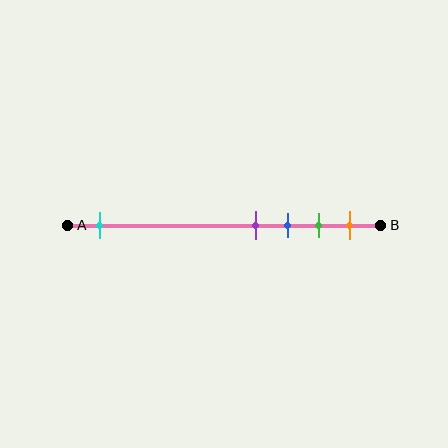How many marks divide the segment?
There are 5 marks dividing the segment.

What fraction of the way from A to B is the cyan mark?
The cyan mark is approximately 10% (0.1) of the way from A to B.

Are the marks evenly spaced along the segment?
No, the marks are not evenly spaced.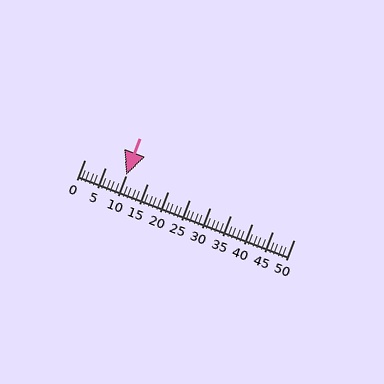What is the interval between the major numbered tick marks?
The major tick marks are spaced 5 units apart.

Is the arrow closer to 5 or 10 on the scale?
The arrow is closer to 10.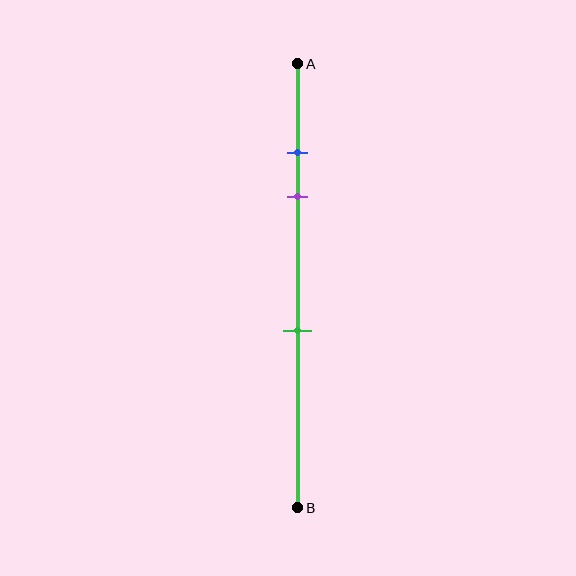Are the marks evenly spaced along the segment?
No, the marks are not evenly spaced.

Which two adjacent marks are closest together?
The blue and purple marks are the closest adjacent pair.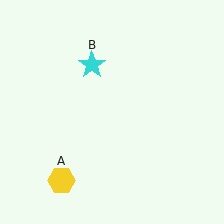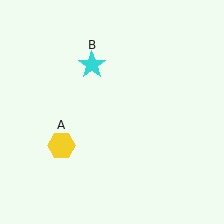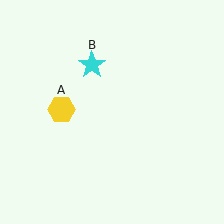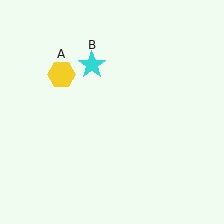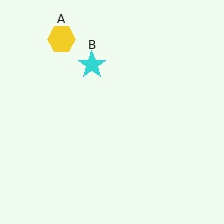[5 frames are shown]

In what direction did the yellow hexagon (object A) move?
The yellow hexagon (object A) moved up.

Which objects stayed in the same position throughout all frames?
Cyan star (object B) remained stationary.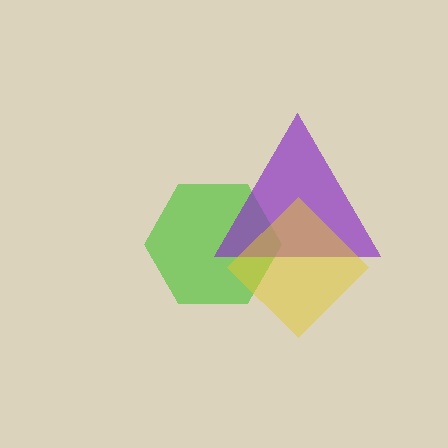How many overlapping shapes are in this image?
There are 3 overlapping shapes in the image.